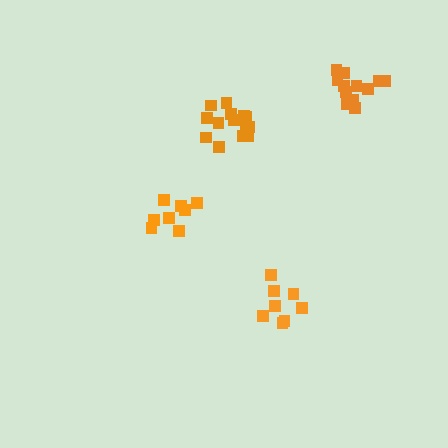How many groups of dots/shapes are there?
There are 4 groups.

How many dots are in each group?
Group 1: 14 dots, Group 2: 8 dots, Group 3: 8 dots, Group 4: 12 dots (42 total).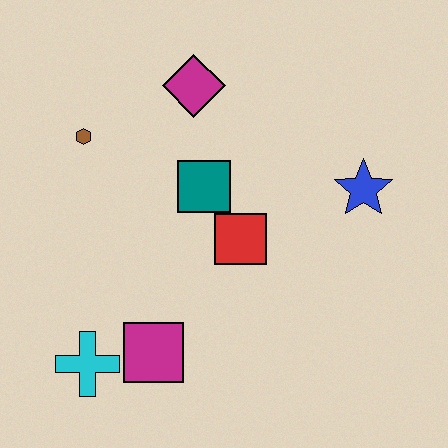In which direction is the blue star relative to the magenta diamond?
The blue star is to the right of the magenta diamond.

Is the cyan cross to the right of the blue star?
No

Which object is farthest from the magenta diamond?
The cyan cross is farthest from the magenta diamond.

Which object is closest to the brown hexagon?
The magenta diamond is closest to the brown hexagon.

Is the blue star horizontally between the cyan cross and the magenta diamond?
No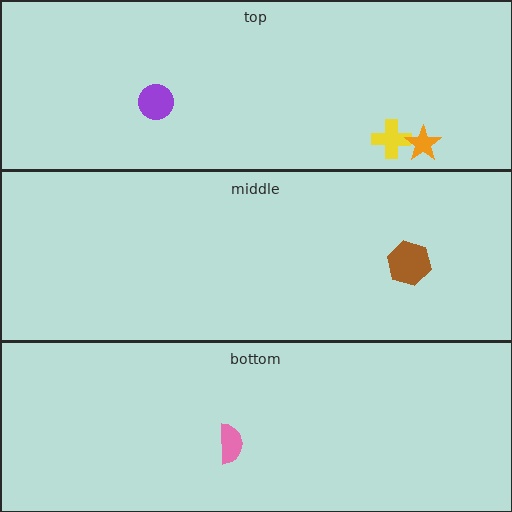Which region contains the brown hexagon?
The middle region.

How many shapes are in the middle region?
1.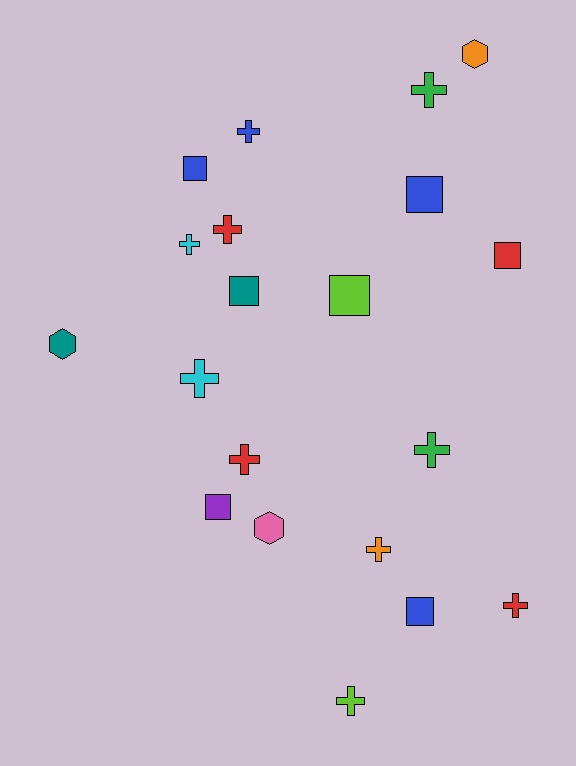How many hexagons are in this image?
There are 3 hexagons.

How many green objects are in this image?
There are 2 green objects.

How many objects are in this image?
There are 20 objects.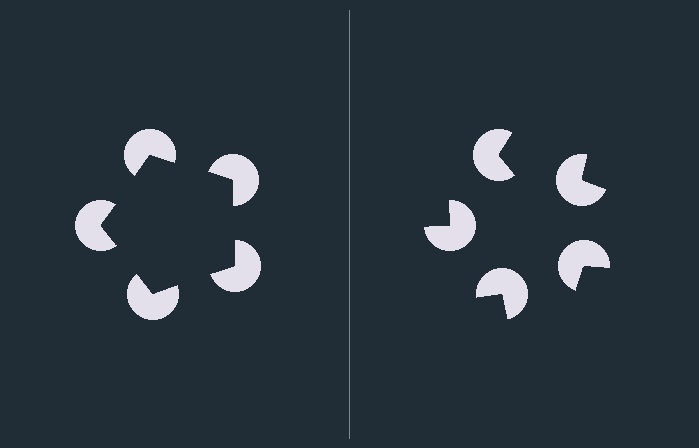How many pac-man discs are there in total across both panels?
10 — 5 on each side.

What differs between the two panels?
The pac-man discs are positioned identically on both sides; only the wedge orientations differ. On the left they align to a pentagon; on the right they are misaligned.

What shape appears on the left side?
An illusory pentagon.